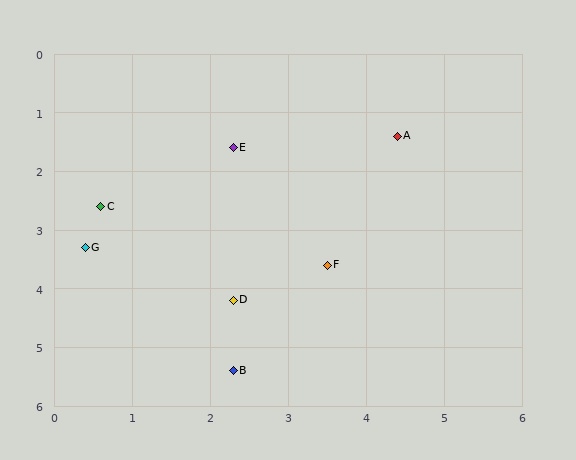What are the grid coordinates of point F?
Point F is at approximately (3.5, 3.6).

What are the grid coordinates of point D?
Point D is at approximately (2.3, 4.2).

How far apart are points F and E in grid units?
Points F and E are about 2.3 grid units apart.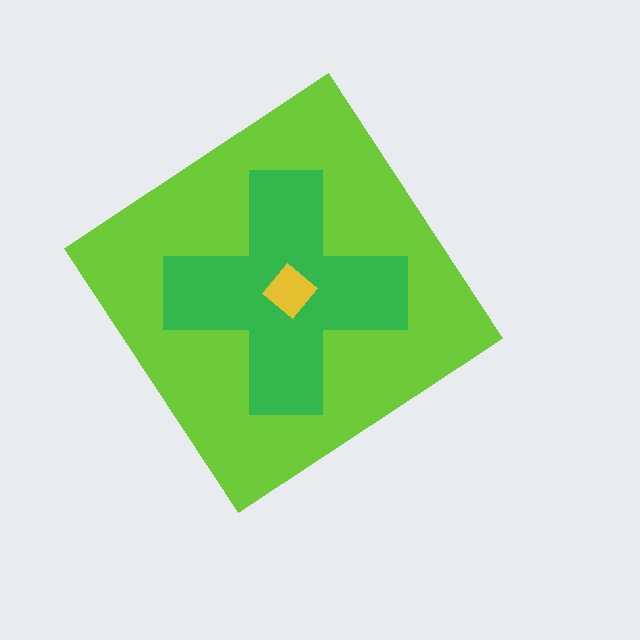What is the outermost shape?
The lime diamond.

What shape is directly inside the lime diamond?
The green cross.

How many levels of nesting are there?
3.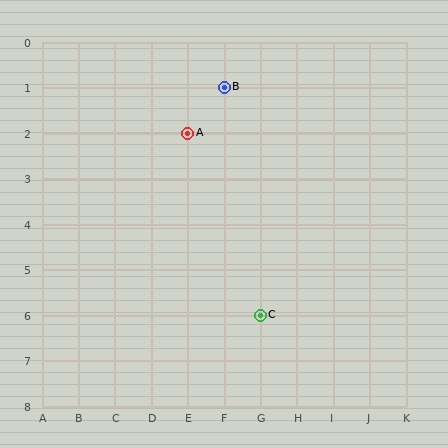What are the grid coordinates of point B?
Point B is at grid coordinates (F, 1).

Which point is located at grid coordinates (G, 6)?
Point C is at (G, 6).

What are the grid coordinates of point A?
Point A is at grid coordinates (E, 2).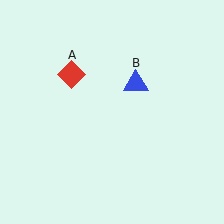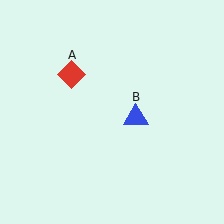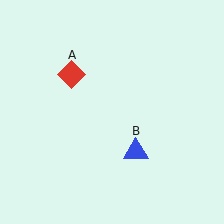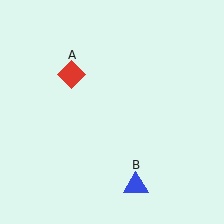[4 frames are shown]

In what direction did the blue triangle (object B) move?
The blue triangle (object B) moved down.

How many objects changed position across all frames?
1 object changed position: blue triangle (object B).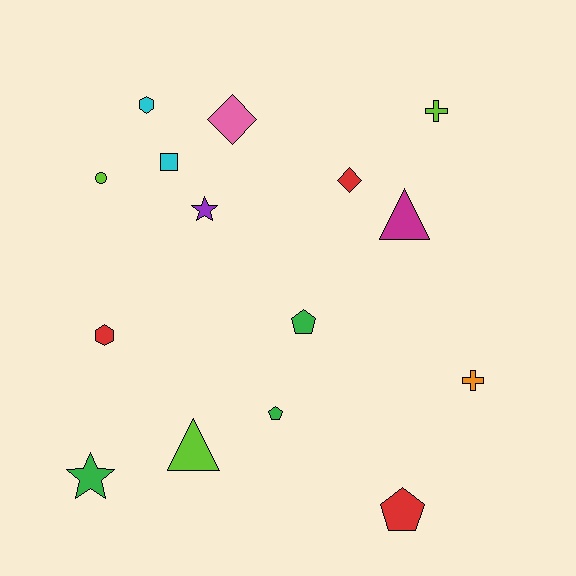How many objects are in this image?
There are 15 objects.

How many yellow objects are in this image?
There are no yellow objects.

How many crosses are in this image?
There are 2 crosses.